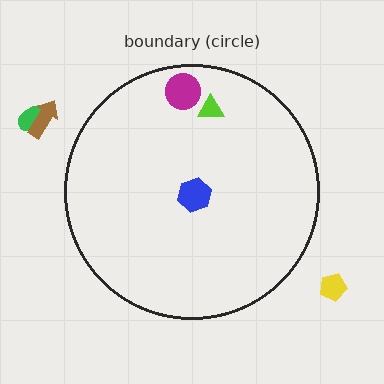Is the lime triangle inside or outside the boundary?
Inside.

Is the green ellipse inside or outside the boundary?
Outside.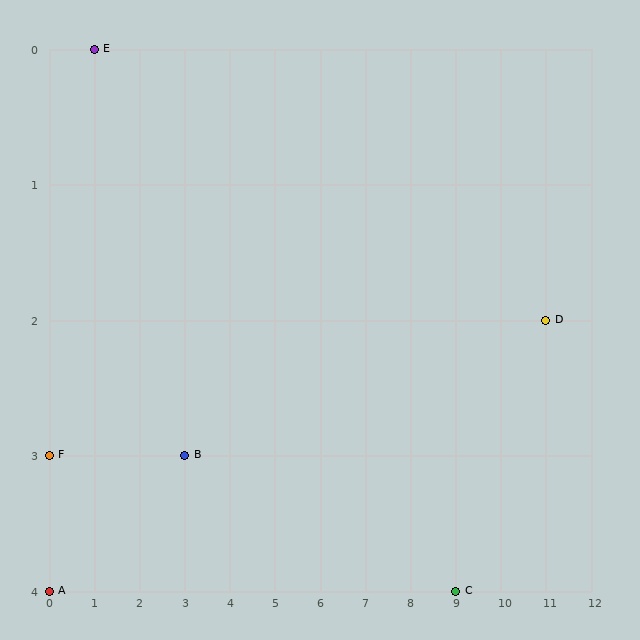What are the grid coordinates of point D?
Point D is at grid coordinates (11, 2).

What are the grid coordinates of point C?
Point C is at grid coordinates (9, 4).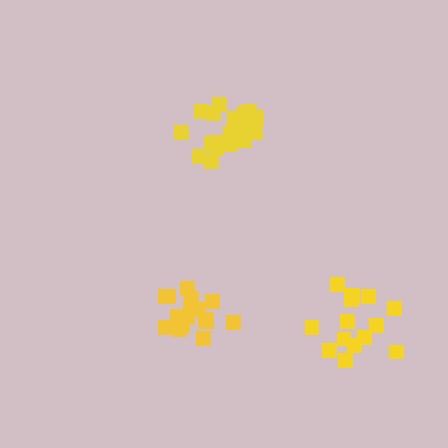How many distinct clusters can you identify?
There are 3 distinct clusters.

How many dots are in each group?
Group 1: 19 dots, Group 2: 14 dots, Group 3: 16 dots (49 total).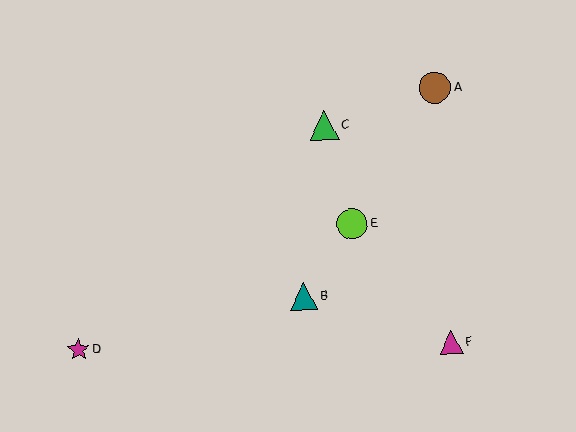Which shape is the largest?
The brown circle (labeled A) is the largest.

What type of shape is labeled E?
Shape E is a lime circle.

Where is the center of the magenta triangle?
The center of the magenta triangle is at (451, 342).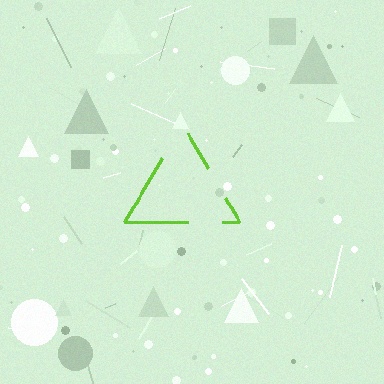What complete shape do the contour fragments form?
The contour fragments form a triangle.